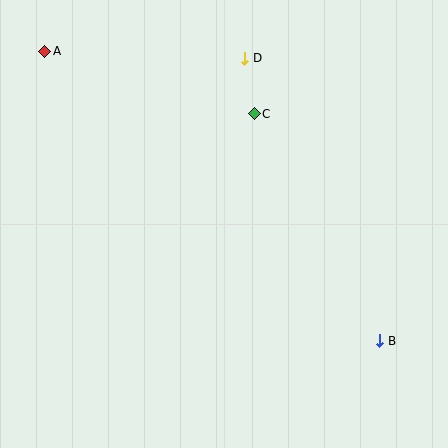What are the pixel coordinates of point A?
Point A is at (45, 51).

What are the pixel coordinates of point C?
Point C is at (254, 114).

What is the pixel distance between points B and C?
The distance between B and C is 260 pixels.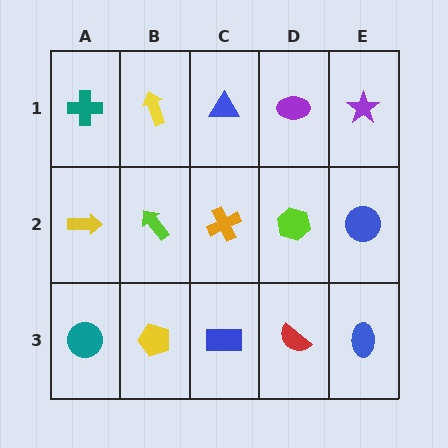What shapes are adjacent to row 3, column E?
A blue circle (row 2, column E), a red semicircle (row 3, column D).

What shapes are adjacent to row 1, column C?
An orange cross (row 2, column C), a yellow arrow (row 1, column B), a purple ellipse (row 1, column D).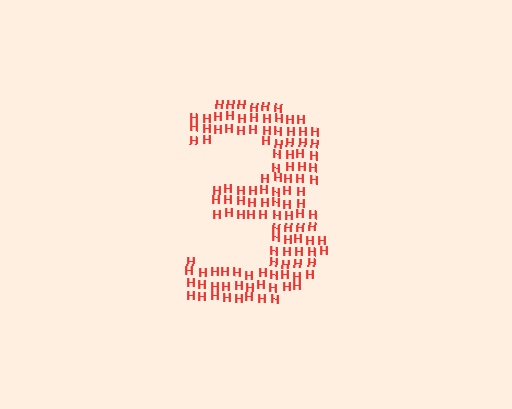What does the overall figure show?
The overall figure shows the digit 3.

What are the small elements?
The small elements are letter H's.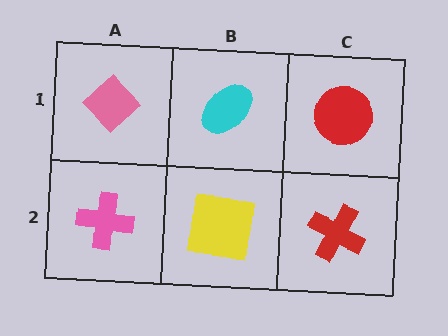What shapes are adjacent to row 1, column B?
A yellow square (row 2, column B), a pink diamond (row 1, column A), a red circle (row 1, column C).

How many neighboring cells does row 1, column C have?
2.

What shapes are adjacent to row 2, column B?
A cyan ellipse (row 1, column B), a pink cross (row 2, column A), a red cross (row 2, column C).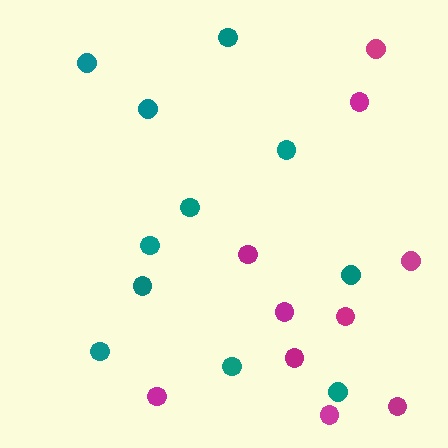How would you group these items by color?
There are 2 groups: one group of teal circles (11) and one group of magenta circles (10).